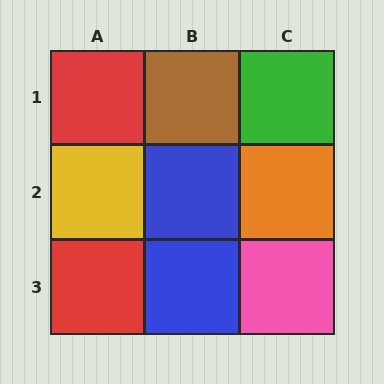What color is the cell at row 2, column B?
Blue.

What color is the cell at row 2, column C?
Orange.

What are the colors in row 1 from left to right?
Red, brown, green.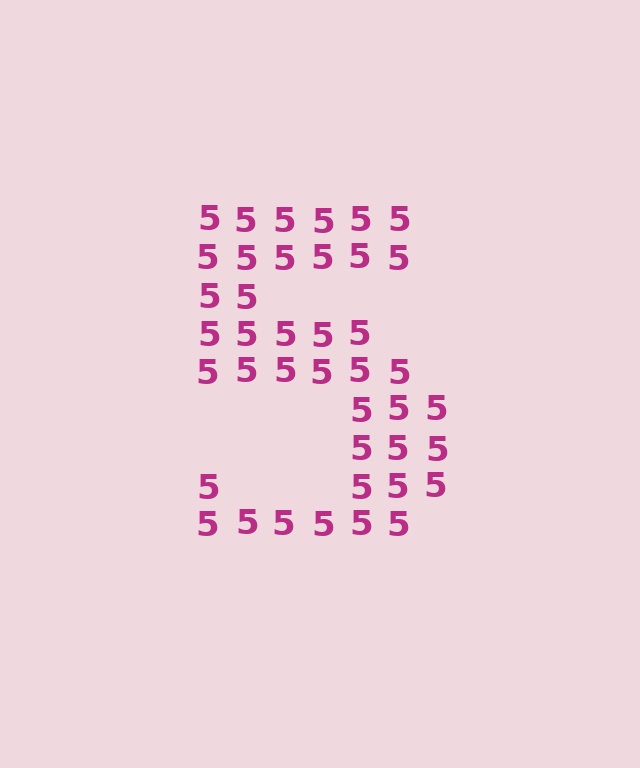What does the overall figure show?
The overall figure shows the digit 5.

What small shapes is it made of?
It is made of small digit 5's.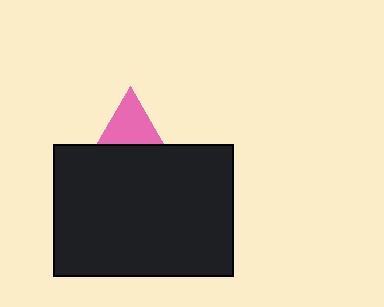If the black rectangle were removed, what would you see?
You would see the complete pink triangle.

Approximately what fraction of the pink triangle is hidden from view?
Roughly 69% of the pink triangle is hidden behind the black rectangle.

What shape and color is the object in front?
The object in front is a black rectangle.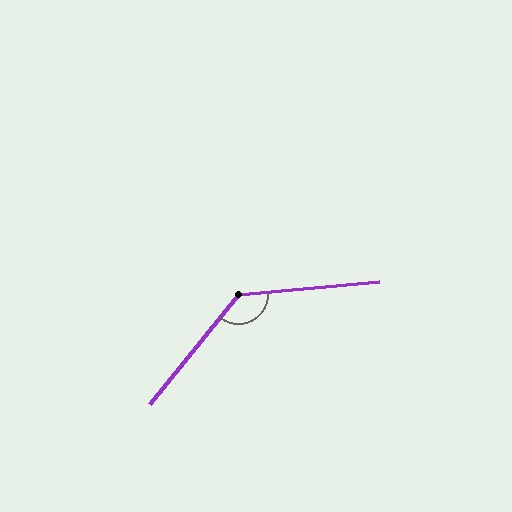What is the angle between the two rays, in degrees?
Approximately 134 degrees.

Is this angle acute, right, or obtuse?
It is obtuse.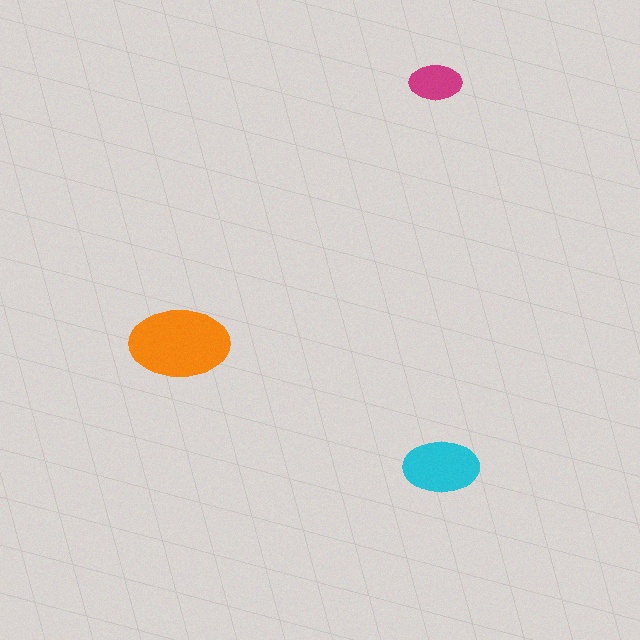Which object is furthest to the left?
The orange ellipse is leftmost.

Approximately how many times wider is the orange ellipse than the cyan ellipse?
About 1.5 times wider.